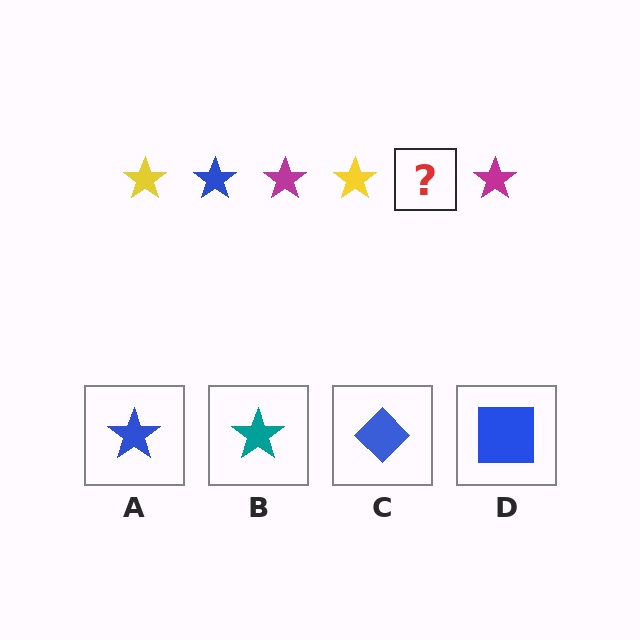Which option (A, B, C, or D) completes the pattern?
A.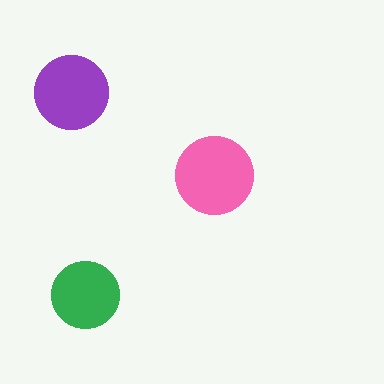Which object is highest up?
The purple circle is topmost.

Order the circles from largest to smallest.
the pink one, the purple one, the green one.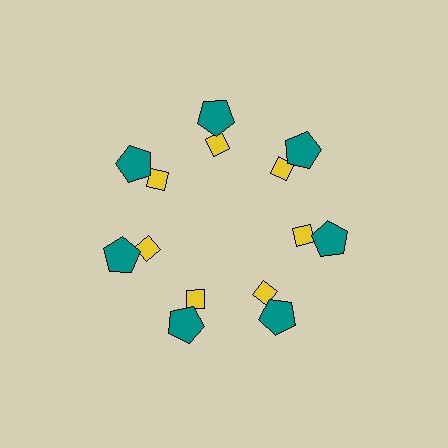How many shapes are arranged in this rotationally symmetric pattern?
There are 14 shapes, arranged in 7 groups of 2.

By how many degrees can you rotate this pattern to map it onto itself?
The pattern maps onto itself every 51 degrees of rotation.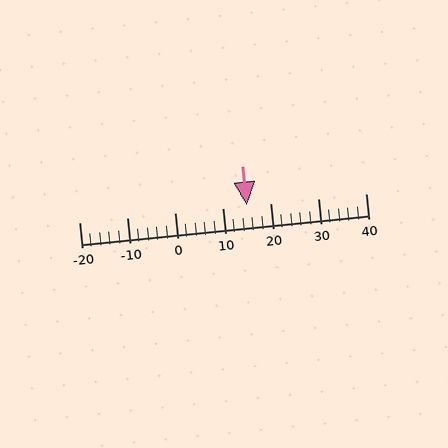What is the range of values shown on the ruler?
The ruler shows values from -20 to 40.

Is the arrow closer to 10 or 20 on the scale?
The arrow is closer to 20.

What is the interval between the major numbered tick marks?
The major tick marks are spaced 10 units apart.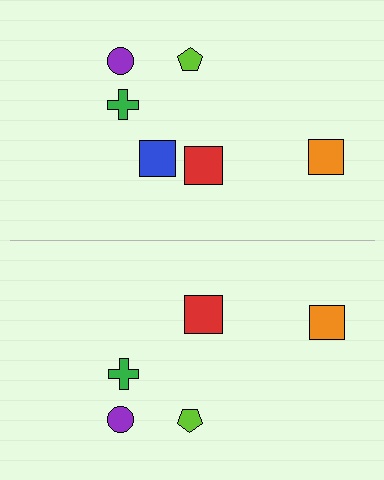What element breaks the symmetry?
A blue square is missing from the bottom side.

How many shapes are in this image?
There are 11 shapes in this image.